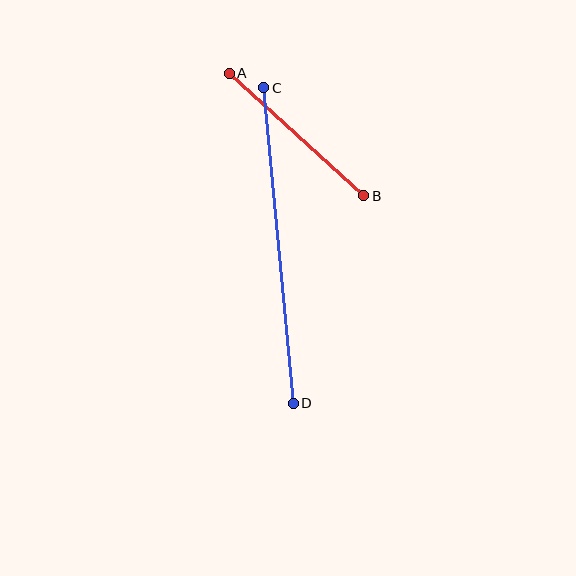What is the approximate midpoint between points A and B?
The midpoint is at approximately (296, 134) pixels.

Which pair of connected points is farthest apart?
Points C and D are farthest apart.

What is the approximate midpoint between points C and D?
The midpoint is at approximately (279, 246) pixels.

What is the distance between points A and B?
The distance is approximately 182 pixels.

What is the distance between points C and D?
The distance is approximately 317 pixels.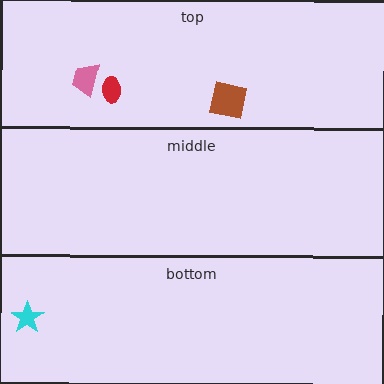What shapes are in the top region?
The brown square, the pink trapezoid, the red ellipse.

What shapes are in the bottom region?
The cyan star.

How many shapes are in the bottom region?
1.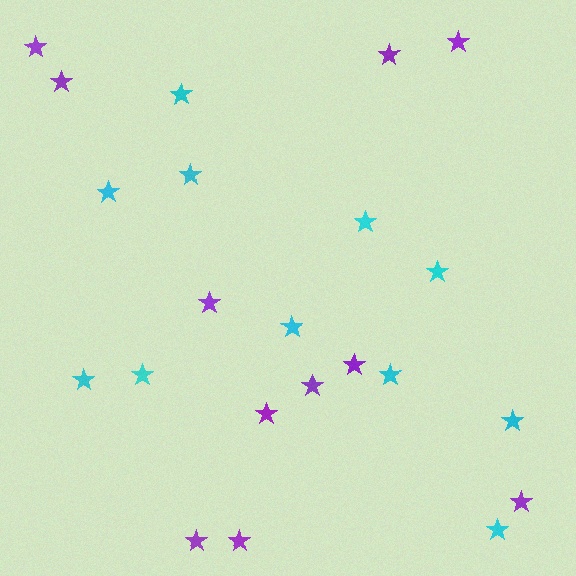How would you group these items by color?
There are 2 groups: one group of cyan stars (11) and one group of purple stars (11).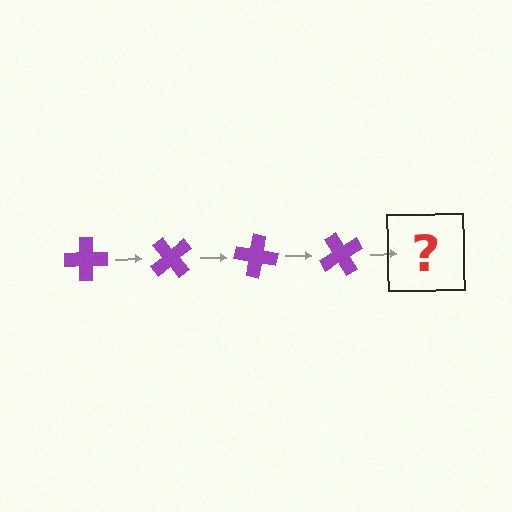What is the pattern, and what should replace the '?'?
The pattern is that the cross rotates 50 degrees each step. The '?' should be a purple cross rotated 200 degrees.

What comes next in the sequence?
The next element should be a purple cross rotated 200 degrees.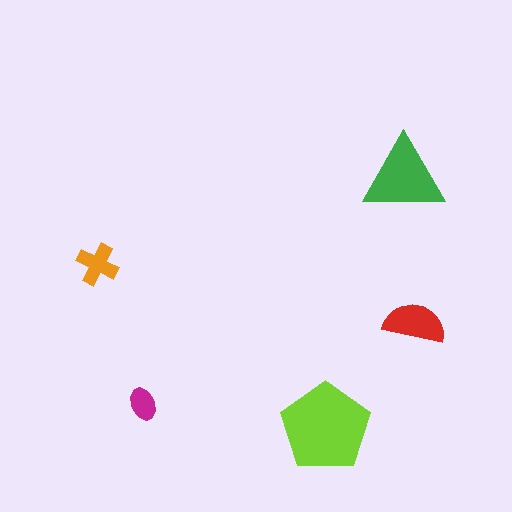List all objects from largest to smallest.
The lime pentagon, the green triangle, the red semicircle, the orange cross, the magenta ellipse.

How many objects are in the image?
There are 5 objects in the image.